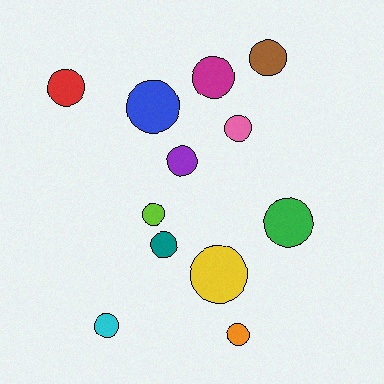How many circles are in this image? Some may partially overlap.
There are 12 circles.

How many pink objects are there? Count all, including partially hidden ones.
There is 1 pink object.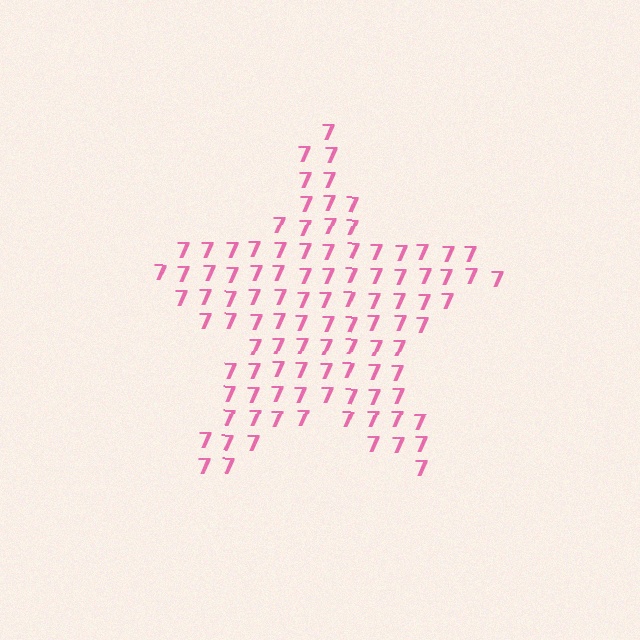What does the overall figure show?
The overall figure shows a star.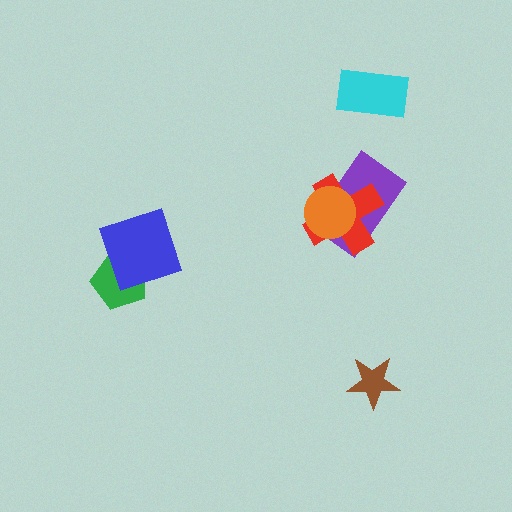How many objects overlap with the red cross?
2 objects overlap with the red cross.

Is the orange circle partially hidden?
No, no other shape covers it.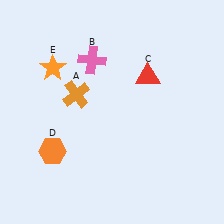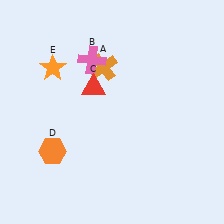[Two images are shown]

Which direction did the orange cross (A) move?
The orange cross (A) moved right.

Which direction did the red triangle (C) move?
The red triangle (C) moved left.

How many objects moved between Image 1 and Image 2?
2 objects moved between the two images.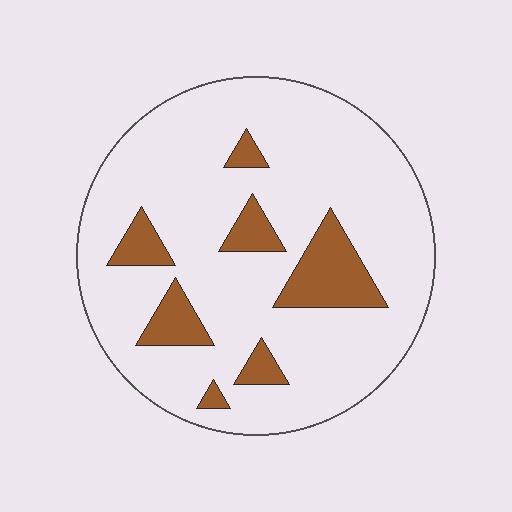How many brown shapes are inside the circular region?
7.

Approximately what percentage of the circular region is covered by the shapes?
Approximately 15%.